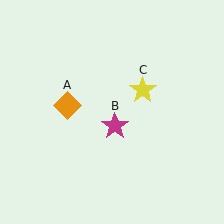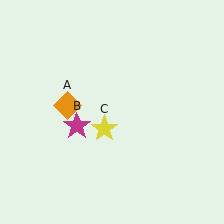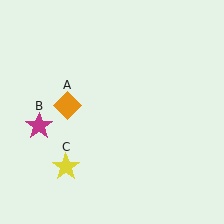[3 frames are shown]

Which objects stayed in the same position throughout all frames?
Orange diamond (object A) remained stationary.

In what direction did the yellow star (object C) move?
The yellow star (object C) moved down and to the left.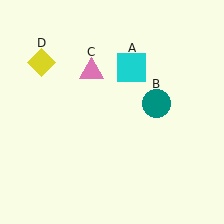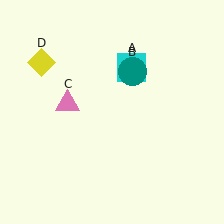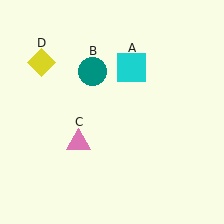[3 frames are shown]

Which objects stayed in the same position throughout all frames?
Cyan square (object A) and yellow diamond (object D) remained stationary.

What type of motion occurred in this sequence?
The teal circle (object B), pink triangle (object C) rotated counterclockwise around the center of the scene.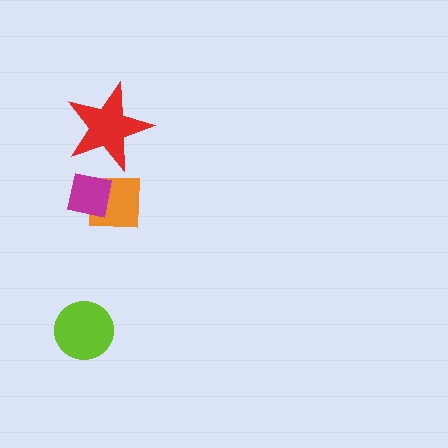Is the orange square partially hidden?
Yes, it is partially covered by another shape.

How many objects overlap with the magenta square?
1 object overlaps with the magenta square.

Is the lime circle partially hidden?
No, no other shape covers it.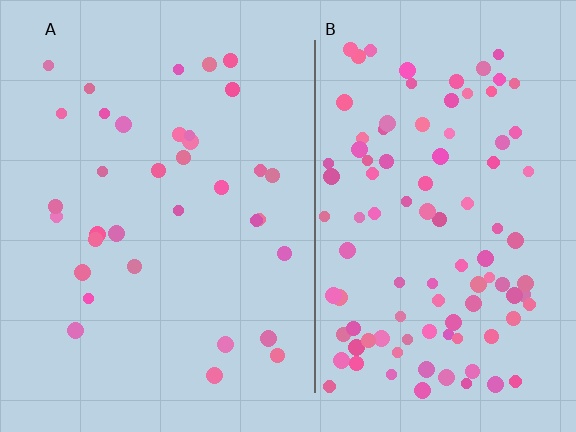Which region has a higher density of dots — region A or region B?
B (the right).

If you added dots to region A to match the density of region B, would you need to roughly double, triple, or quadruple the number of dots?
Approximately triple.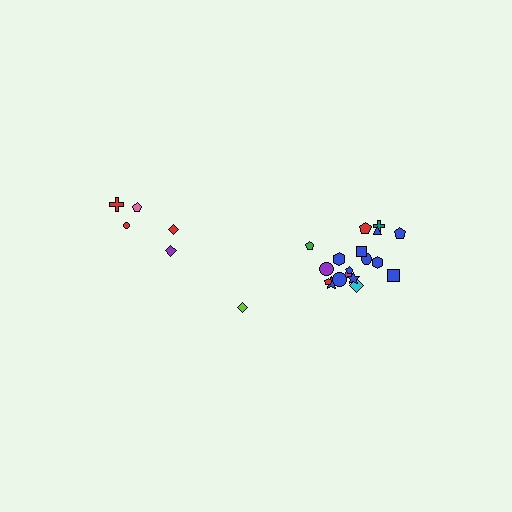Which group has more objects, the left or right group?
The right group.